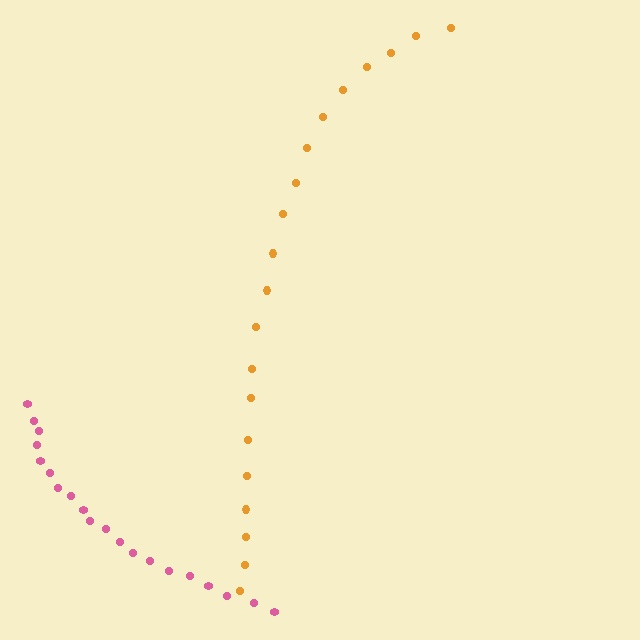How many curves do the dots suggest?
There are 2 distinct paths.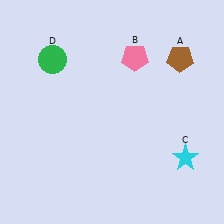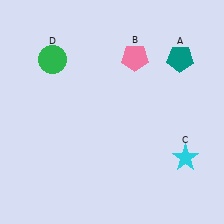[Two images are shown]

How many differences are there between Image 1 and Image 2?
There is 1 difference between the two images.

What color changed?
The pentagon (A) changed from brown in Image 1 to teal in Image 2.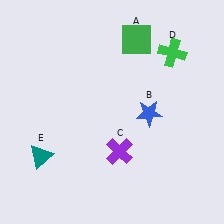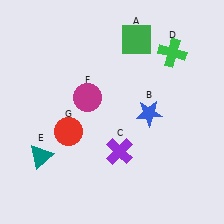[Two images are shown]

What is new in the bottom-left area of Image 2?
A red circle (G) was added in the bottom-left area of Image 2.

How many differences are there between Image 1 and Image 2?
There are 2 differences between the two images.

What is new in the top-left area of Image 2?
A magenta circle (F) was added in the top-left area of Image 2.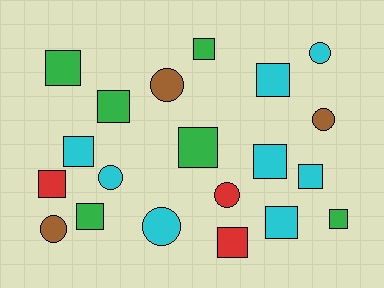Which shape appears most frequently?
Square, with 13 objects.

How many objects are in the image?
There are 20 objects.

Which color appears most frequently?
Cyan, with 8 objects.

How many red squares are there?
There are 2 red squares.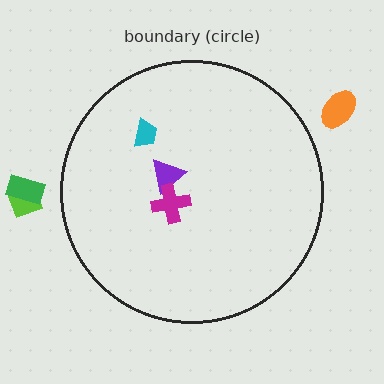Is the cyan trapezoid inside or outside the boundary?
Inside.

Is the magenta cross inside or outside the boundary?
Inside.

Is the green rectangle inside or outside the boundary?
Outside.